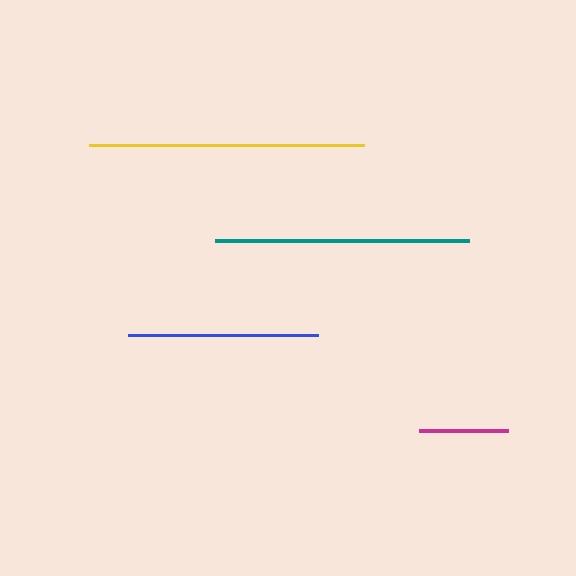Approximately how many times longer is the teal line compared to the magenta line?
The teal line is approximately 2.9 times the length of the magenta line.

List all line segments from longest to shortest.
From longest to shortest: yellow, teal, blue, magenta.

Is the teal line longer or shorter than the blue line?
The teal line is longer than the blue line.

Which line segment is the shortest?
The magenta line is the shortest at approximately 89 pixels.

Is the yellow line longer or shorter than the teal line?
The yellow line is longer than the teal line.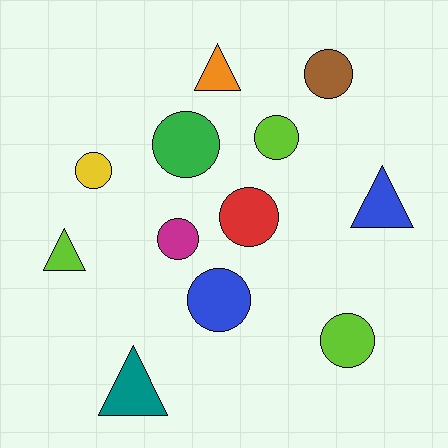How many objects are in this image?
There are 12 objects.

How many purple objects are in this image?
There are no purple objects.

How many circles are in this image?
There are 8 circles.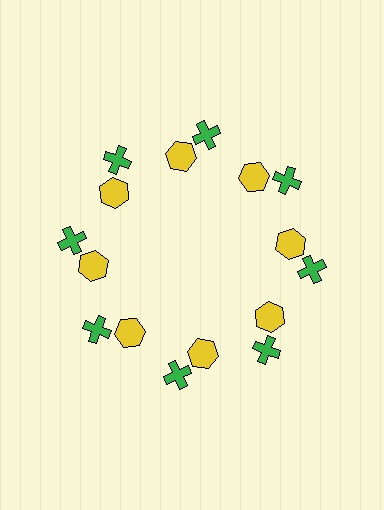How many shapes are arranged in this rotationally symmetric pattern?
There are 16 shapes, arranged in 8 groups of 2.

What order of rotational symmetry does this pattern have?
This pattern has 8-fold rotational symmetry.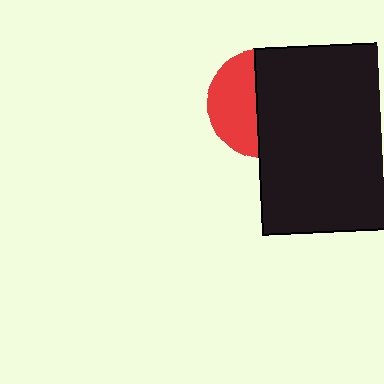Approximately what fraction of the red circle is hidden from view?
Roughly 57% of the red circle is hidden behind the black rectangle.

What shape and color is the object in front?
The object in front is a black rectangle.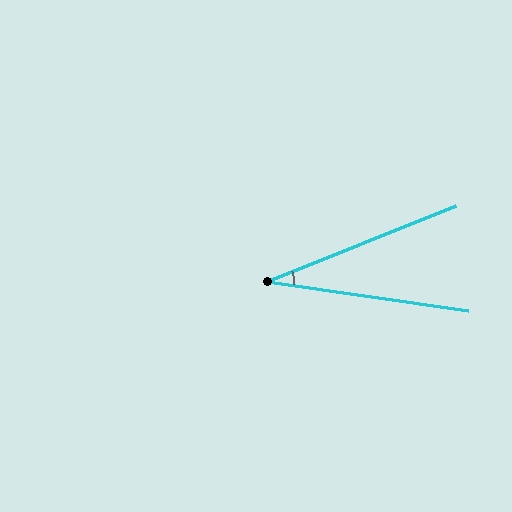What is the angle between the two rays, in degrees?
Approximately 30 degrees.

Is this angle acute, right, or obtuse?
It is acute.